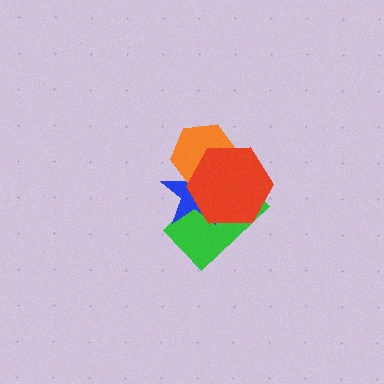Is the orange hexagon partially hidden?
Yes, it is partially covered by another shape.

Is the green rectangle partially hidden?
Yes, it is partially covered by another shape.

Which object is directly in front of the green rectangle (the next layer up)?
The blue star is directly in front of the green rectangle.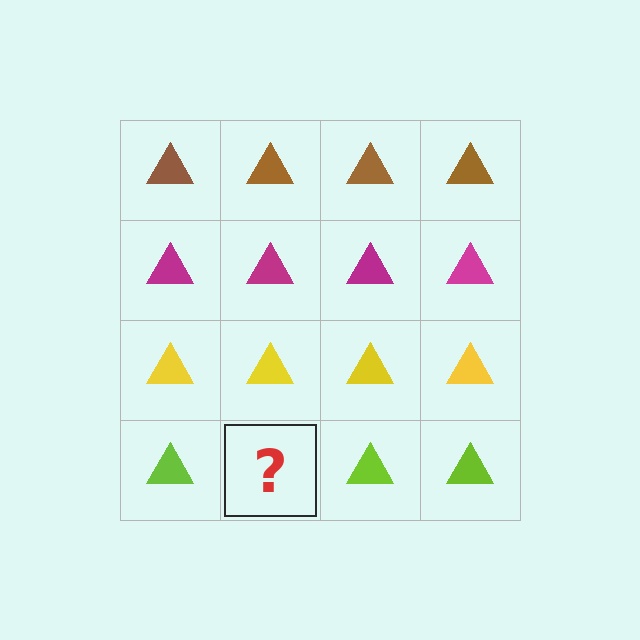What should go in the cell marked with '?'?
The missing cell should contain a lime triangle.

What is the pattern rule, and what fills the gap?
The rule is that each row has a consistent color. The gap should be filled with a lime triangle.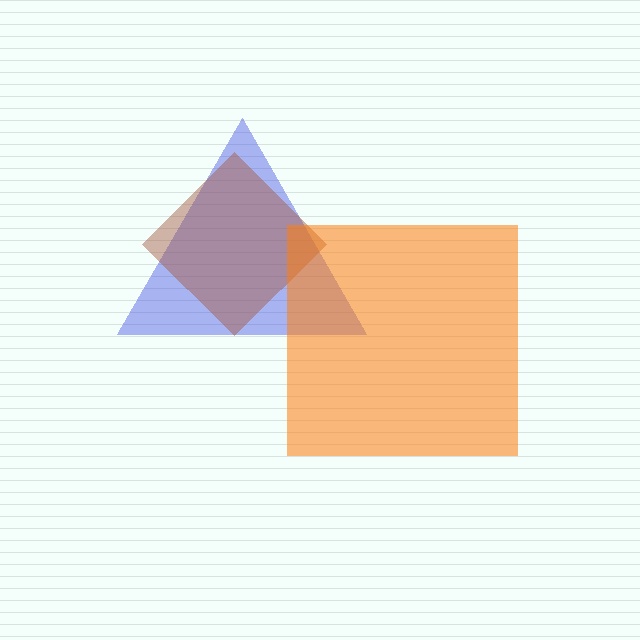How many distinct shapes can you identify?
There are 3 distinct shapes: a blue triangle, a brown diamond, an orange square.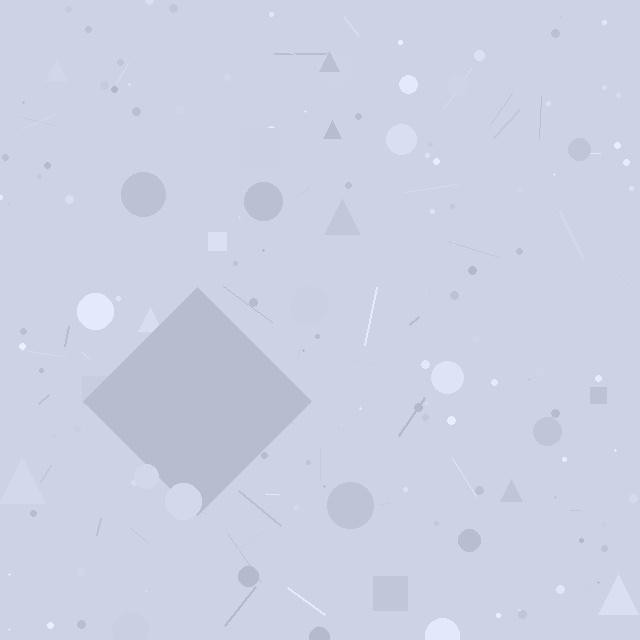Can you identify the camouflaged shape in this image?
The camouflaged shape is a diamond.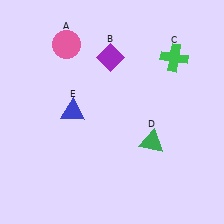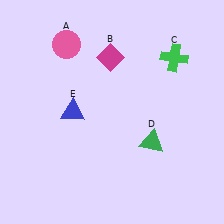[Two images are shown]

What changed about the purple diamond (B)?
In Image 1, B is purple. In Image 2, it changed to magenta.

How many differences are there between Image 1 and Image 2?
There is 1 difference between the two images.